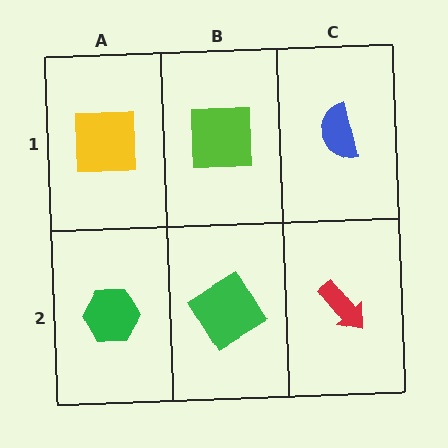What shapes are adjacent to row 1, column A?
A green hexagon (row 2, column A), a lime square (row 1, column B).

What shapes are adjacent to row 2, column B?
A lime square (row 1, column B), a green hexagon (row 2, column A), a red arrow (row 2, column C).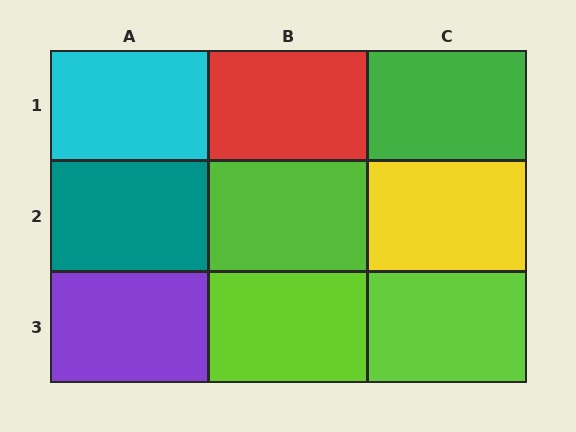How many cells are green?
1 cell is green.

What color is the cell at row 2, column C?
Yellow.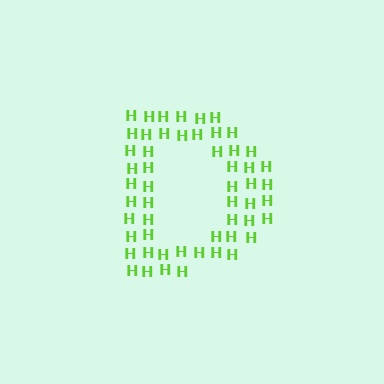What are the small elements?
The small elements are letter H's.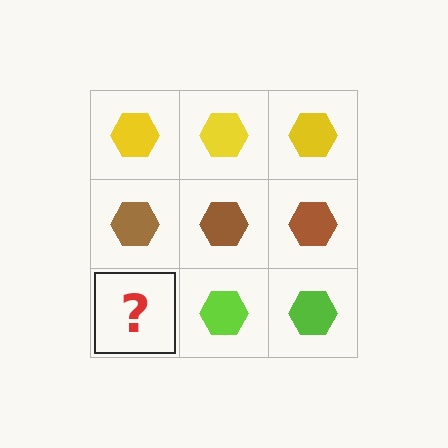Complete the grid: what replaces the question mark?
The question mark should be replaced with a lime hexagon.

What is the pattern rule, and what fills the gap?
The rule is that each row has a consistent color. The gap should be filled with a lime hexagon.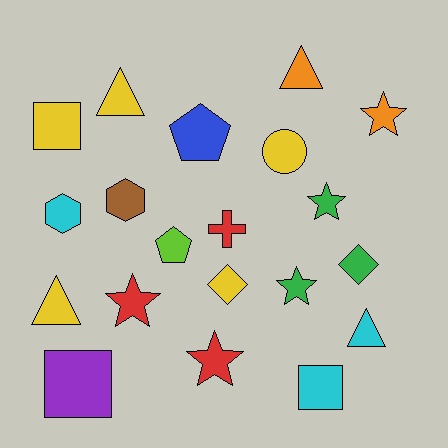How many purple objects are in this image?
There is 1 purple object.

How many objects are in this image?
There are 20 objects.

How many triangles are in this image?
There are 4 triangles.